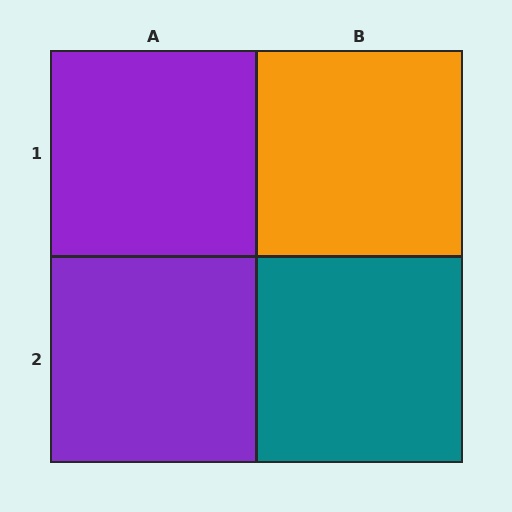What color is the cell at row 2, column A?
Purple.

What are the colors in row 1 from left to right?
Purple, orange.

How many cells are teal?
1 cell is teal.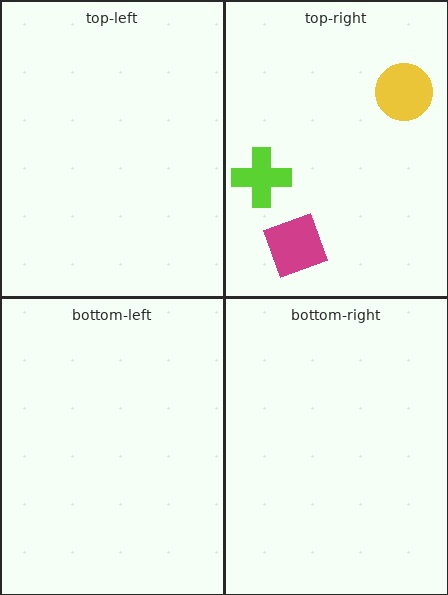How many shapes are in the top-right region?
3.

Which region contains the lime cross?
The top-right region.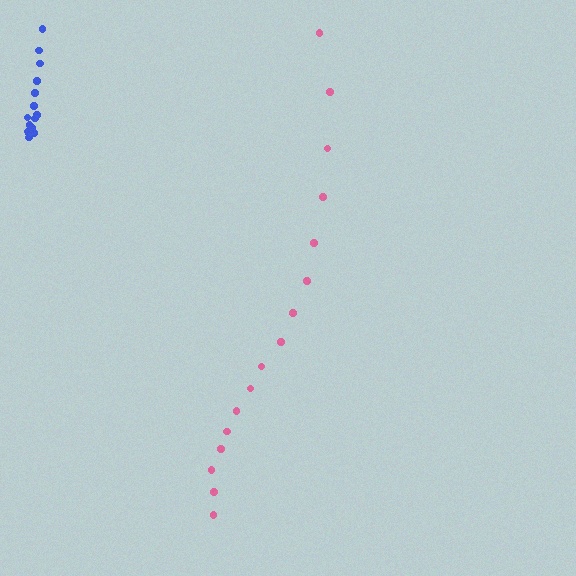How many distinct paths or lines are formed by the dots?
There are 2 distinct paths.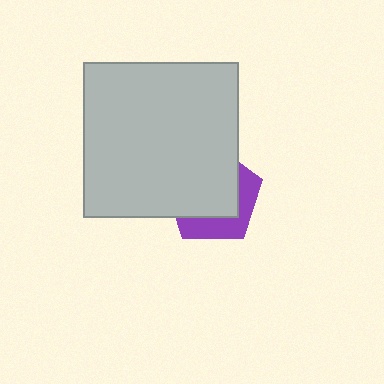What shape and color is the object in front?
The object in front is a light gray square.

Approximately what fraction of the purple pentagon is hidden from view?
Roughly 64% of the purple pentagon is hidden behind the light gray square.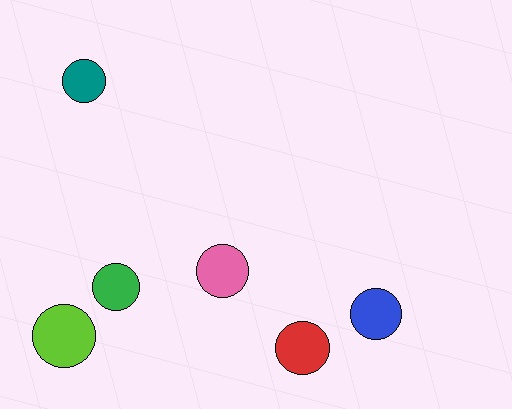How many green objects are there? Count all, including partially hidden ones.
There is 1 green object.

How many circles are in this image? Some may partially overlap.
There are 6 circles.